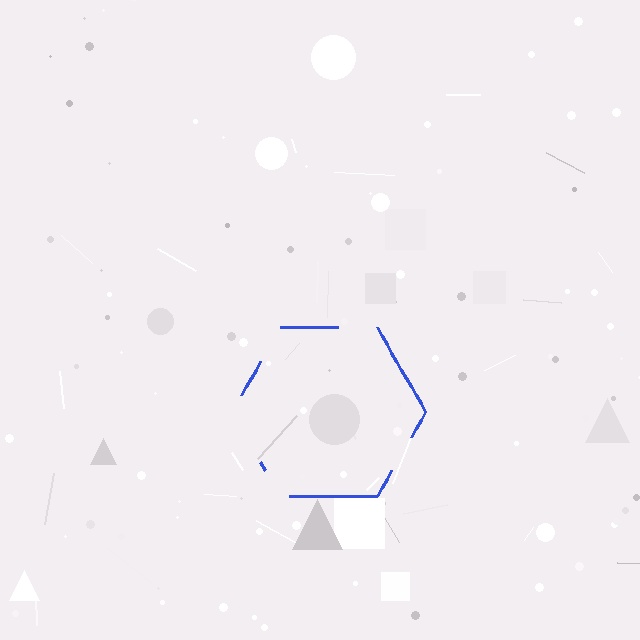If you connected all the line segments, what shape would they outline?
They would outline a hexagon.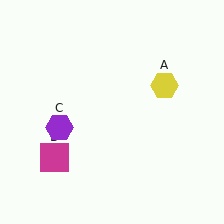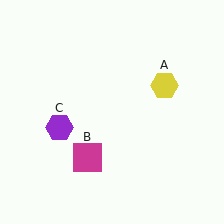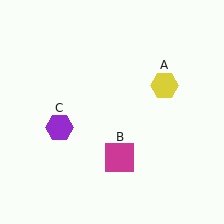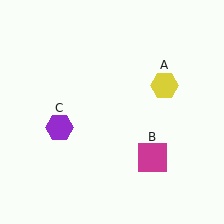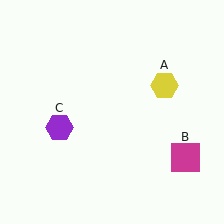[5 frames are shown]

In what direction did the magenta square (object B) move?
The magenta square (object B) moved right.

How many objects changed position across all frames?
1 object changed position: magenta square (object B).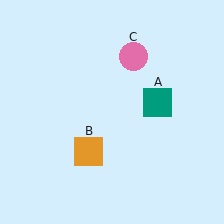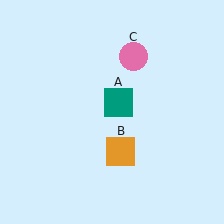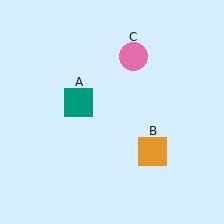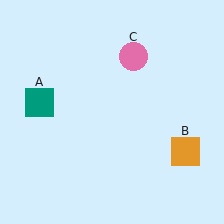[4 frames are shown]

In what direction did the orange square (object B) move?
The orange square (object B) moved right.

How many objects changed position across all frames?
2 objects changed position: teal square (object A), orange square (object B).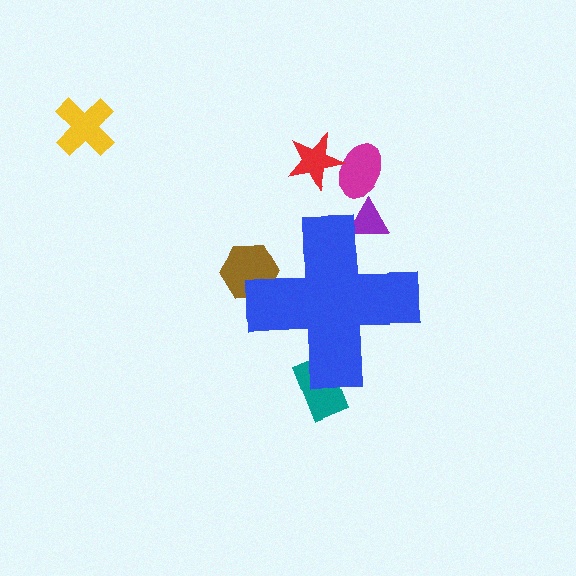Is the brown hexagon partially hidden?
Yes, the brown hexagon is partially hidden behind the blue cross.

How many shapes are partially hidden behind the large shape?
3 shapes are partially hidden.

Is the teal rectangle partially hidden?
Yes, the teal rectangle is partially hidden behind the blue cross.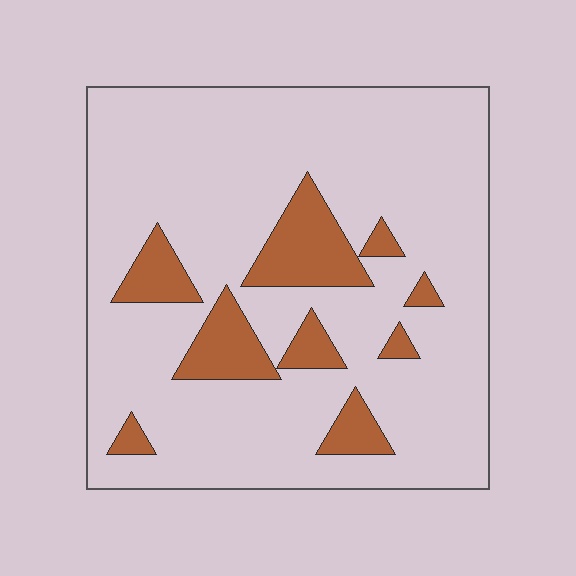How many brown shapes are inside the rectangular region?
9.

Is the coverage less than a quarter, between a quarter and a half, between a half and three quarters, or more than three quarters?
Less than a quarter.